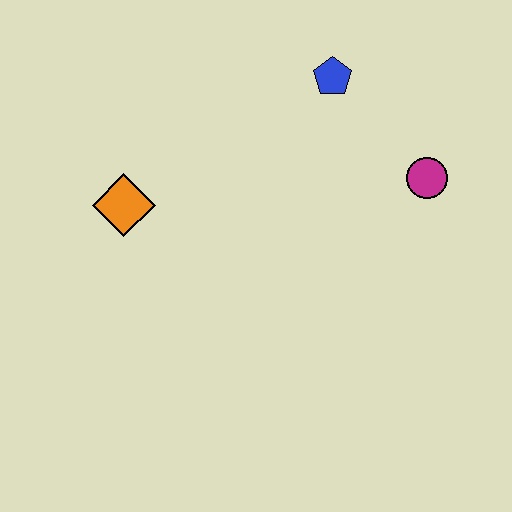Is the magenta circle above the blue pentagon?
No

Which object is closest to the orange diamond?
The blue pentagon is closest to the orange diamond.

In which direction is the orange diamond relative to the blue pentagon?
The orange diamond is to the left of the blue pentagon.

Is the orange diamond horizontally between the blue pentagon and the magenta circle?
No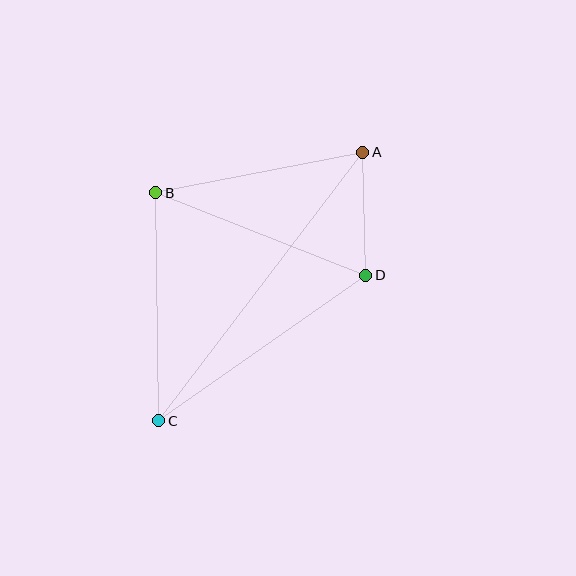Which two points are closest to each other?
Points A and D are closest to each other.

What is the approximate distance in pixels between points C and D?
The distance between C and D is approximately 253 pixels.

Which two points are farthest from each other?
Points A and C are farthest from each other.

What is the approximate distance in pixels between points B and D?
The distance between B and D is approximately 226 pixels.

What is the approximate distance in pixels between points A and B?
The distance between A and B is approximately 211 pixels.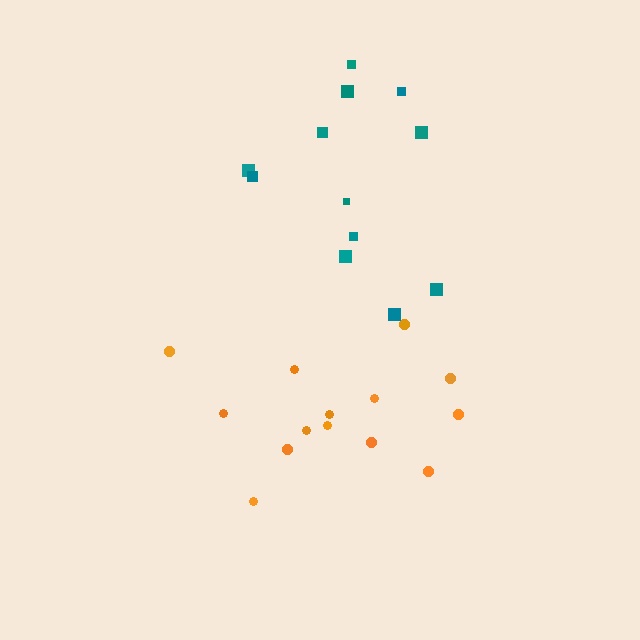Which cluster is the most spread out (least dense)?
Orange.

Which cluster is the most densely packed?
Teal.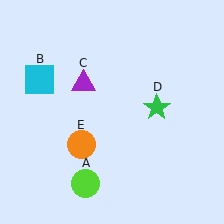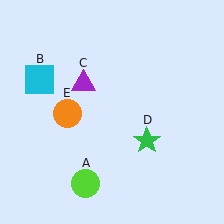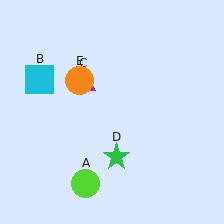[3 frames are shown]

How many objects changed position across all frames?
2 objects changed position: green star (object D), orange circle (object E).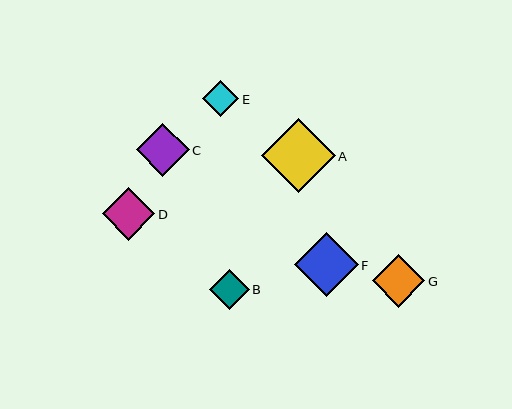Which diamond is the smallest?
Diamond E is the smallest with a size of approximately 36 pixels.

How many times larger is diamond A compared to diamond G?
Diamond A is approximately 1.4 times the size of diamond G.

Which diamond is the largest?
Diamond A is the largest with a size of approximately 74 pixels.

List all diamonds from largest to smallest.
From largest to smallest: A, F, G, C, D, B, E.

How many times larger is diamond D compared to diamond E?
Diamond D is approximately 1.4 times the size of diamond E.